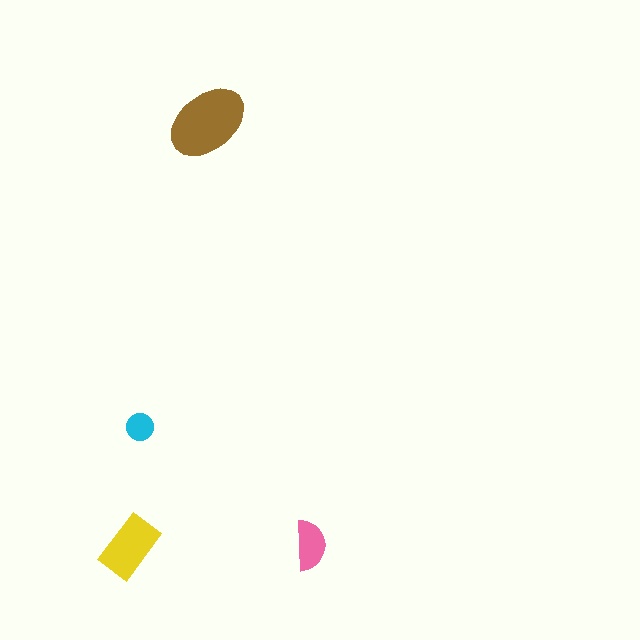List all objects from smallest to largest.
The cyan circle, the pink semicircle, the yellow rectangle, the brown ellipse.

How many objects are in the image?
There are 4 objects in the image.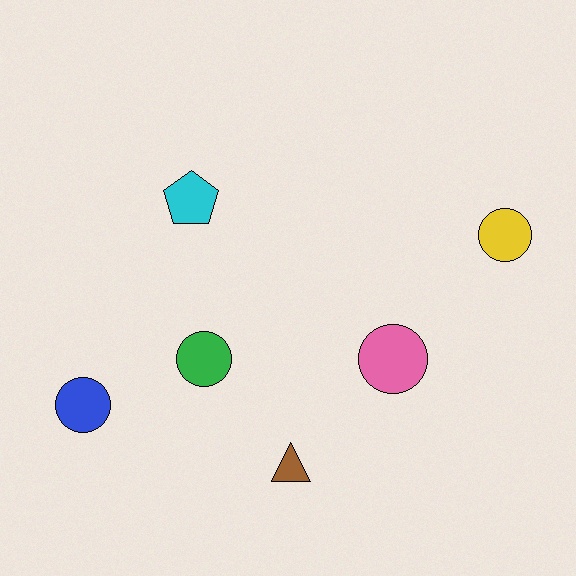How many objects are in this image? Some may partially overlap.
There are 6 objects.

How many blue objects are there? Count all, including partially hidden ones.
There is 1 blue object.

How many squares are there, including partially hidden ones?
There are no squares.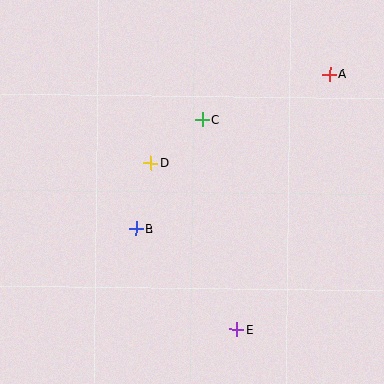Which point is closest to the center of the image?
Point D at (151, 163) is closest to the center.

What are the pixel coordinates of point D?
Point D is at (151, 163).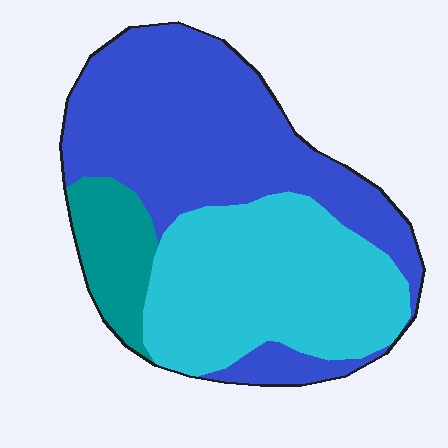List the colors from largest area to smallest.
From largest to smallest: blue, cyan, teal.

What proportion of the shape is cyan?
Cyan covers roughly 40% of the shape.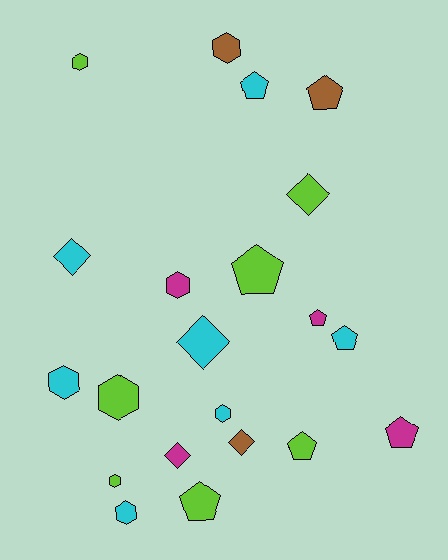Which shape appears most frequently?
Hexagon, with 8 objects.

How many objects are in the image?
There are 21 objects.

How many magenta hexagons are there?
There is 1 magenta hexagon.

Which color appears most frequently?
Cyan, with 7 objects.